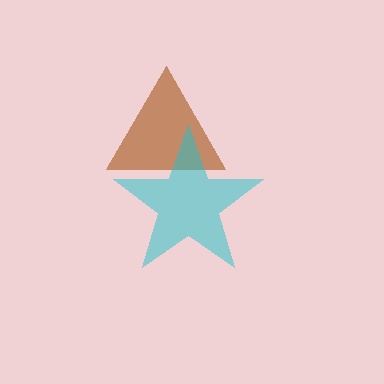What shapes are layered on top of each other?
The layered shapes are: a brown triangle, a cyan star.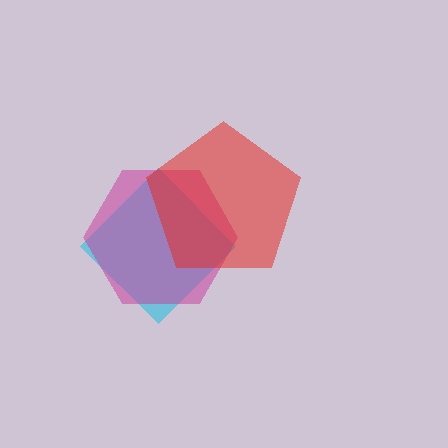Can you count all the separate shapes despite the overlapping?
Yes, there are 3 separate shapes.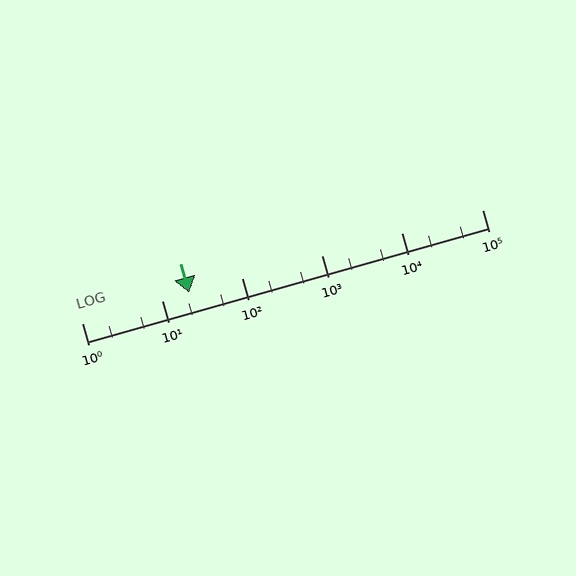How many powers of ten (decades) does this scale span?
The scale spans 5 decades, from 1 to 100000.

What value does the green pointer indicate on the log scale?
The pointer indicates approximately 22.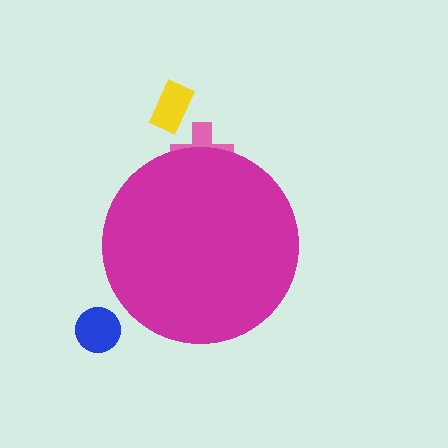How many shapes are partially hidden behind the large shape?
1 shape is partially hidden.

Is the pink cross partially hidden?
Yes, the pink cross is partially hidden behind the magenta circle.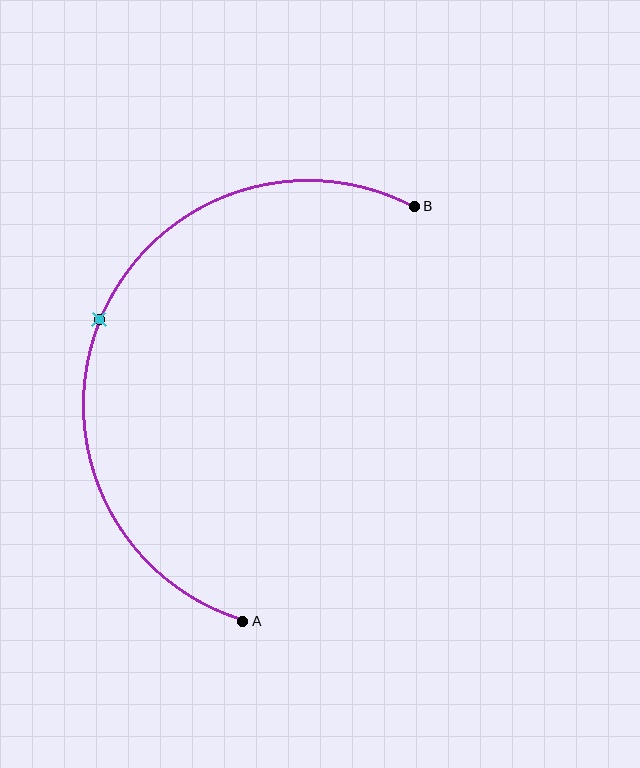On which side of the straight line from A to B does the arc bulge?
The arc bulges to the left of the straight line connecting A and B.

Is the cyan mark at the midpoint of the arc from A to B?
Yes. The cyan mark lies on the arc at equal arc-length from both A and B — it is the arc midpoint.